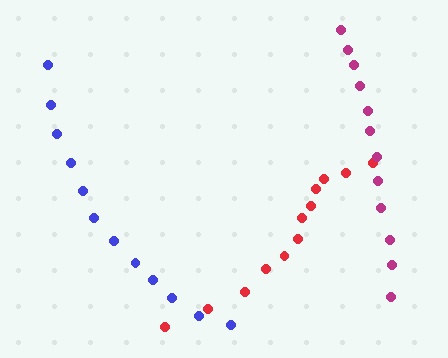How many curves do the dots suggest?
There are 3 distinct paths.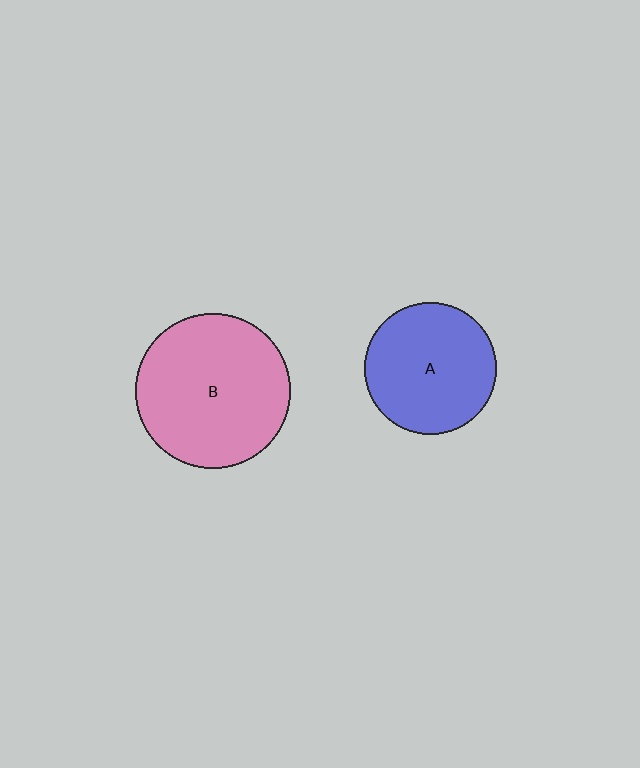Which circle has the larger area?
Circle B (pink).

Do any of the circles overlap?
No, none of the circles overlap.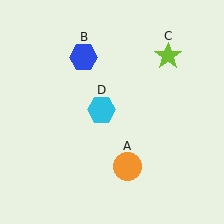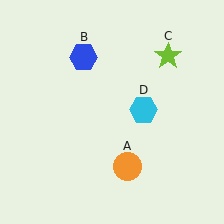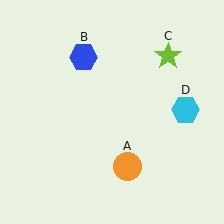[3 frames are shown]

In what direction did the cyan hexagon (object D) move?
The cyan hexagon (object D) moved right.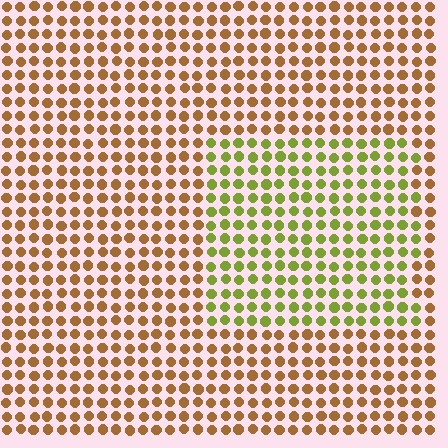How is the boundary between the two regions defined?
The boundary is defined purely by a slight shift in hue (about 51 degrees). Spacing, size, and orientation are identical on both sides.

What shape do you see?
I see a rectangle.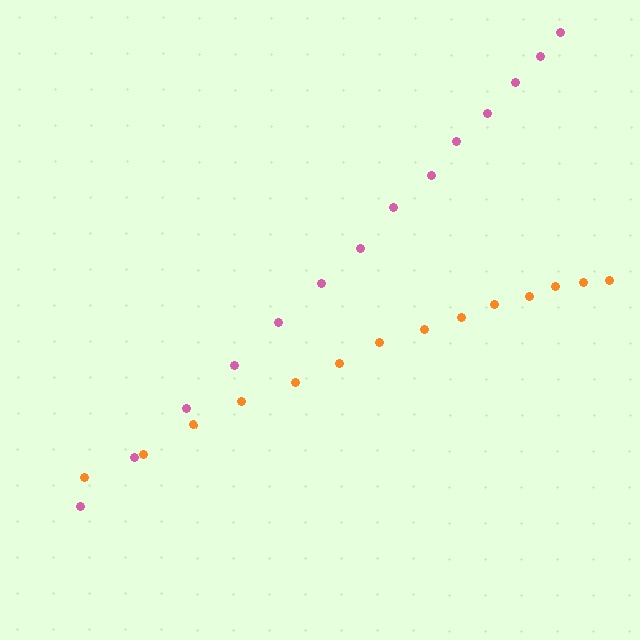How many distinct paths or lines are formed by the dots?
There are 2 distinct paths.